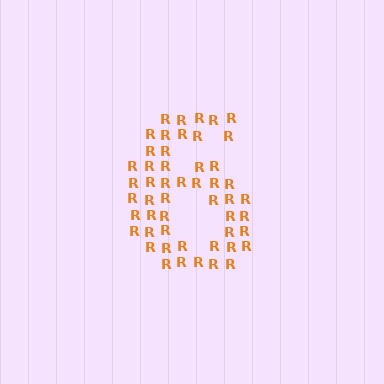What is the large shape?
The large shape is the digit 6.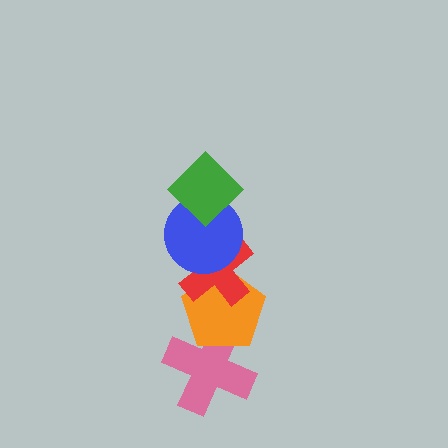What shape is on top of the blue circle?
The green diamond is on top of the blue circle.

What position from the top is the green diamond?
The green diamond is 1st from the top.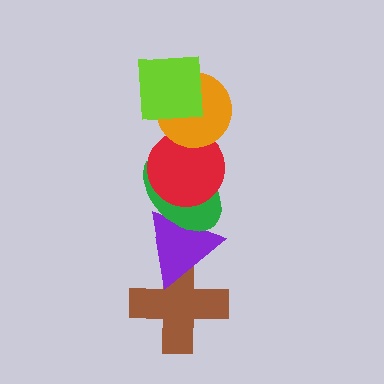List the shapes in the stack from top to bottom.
From top to bottom: the lime square, the orange circle, the red circle, the green ellipse, the purple triangle, the brown cross.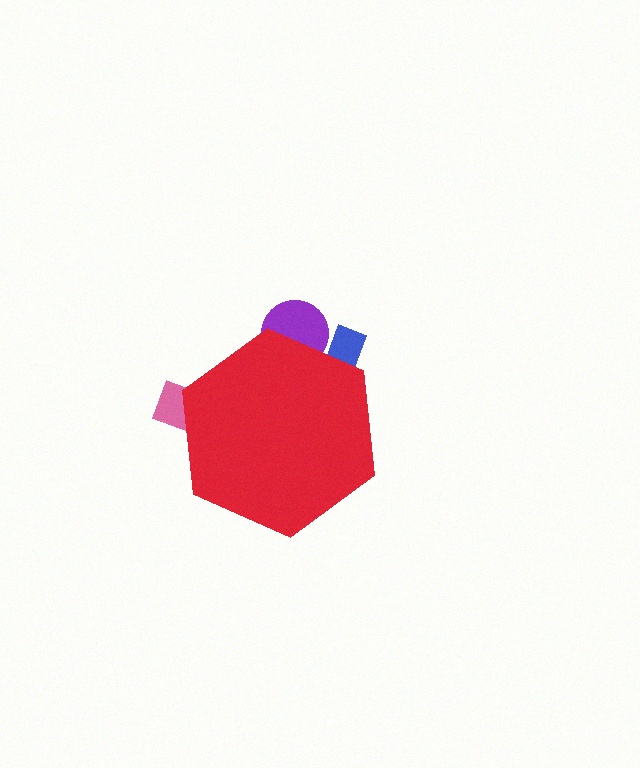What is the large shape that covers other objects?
A red hexagon.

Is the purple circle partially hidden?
Yes, the purple circle is partially hidden behind the red hexagon.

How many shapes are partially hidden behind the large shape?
3 shapes are partially hidden.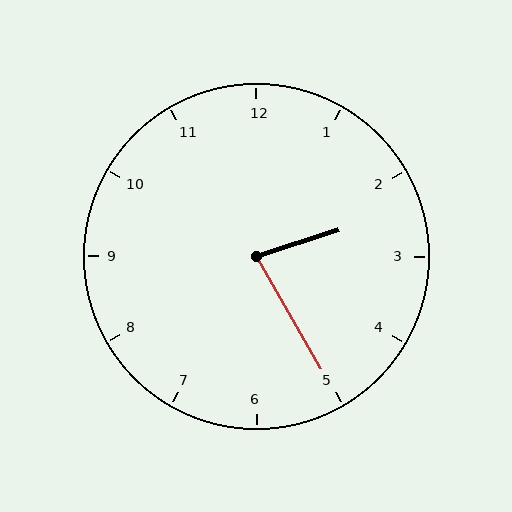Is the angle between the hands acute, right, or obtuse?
It is acute.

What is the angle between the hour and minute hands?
Approximately 78 degrees.